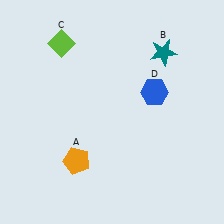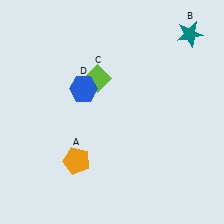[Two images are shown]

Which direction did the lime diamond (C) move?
The lime diamond (C) moved right.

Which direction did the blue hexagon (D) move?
The blue hexagon (D) moved left.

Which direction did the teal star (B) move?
The teal star (B) moved right.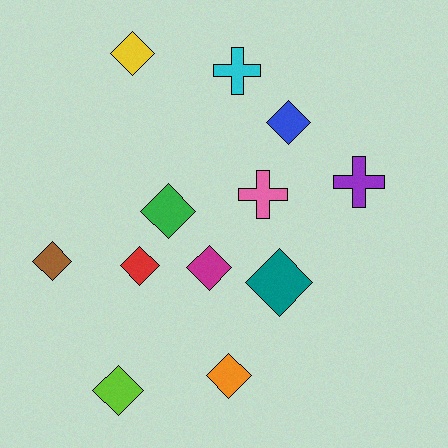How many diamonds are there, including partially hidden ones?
There are 9 diamonds.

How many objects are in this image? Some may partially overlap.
There are 12 objects.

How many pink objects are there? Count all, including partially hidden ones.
There is 1 pink object.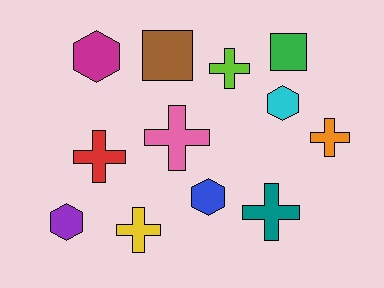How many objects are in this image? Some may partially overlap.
There are 12 objects.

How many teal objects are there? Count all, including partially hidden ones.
There is 1 teal object.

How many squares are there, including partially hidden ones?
There are 2 squares.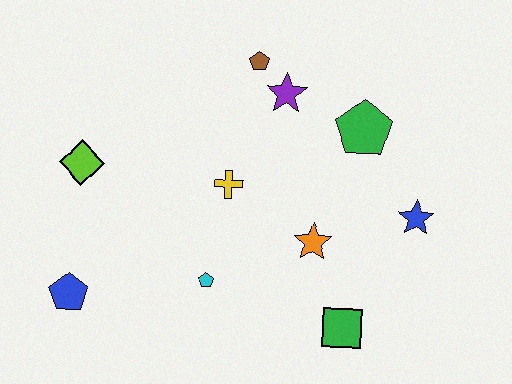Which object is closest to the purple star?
The brown pentagon is closest to the purple star.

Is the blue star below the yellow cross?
Yes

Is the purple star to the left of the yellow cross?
No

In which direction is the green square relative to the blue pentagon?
The green square is to the right of the blue pentagon.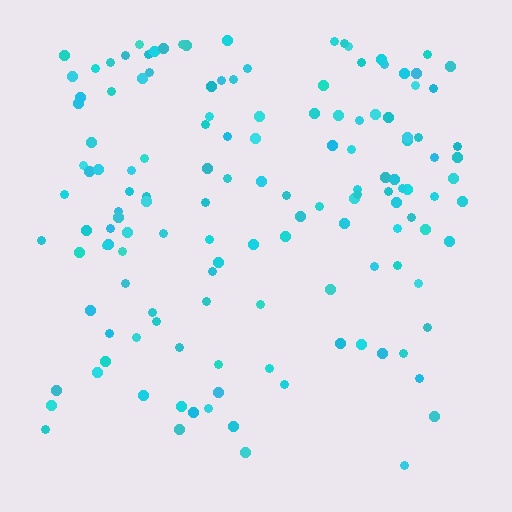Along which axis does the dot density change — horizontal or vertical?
Vertical.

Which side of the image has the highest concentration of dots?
The top.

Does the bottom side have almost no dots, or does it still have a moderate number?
Still a moderate number, just noticeably fewer than the top.